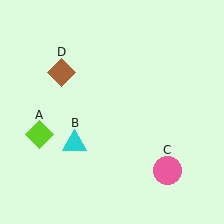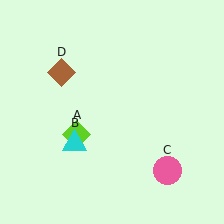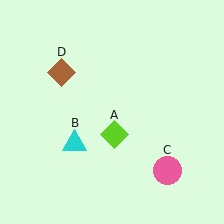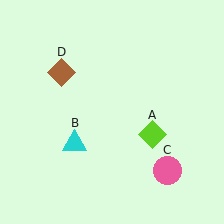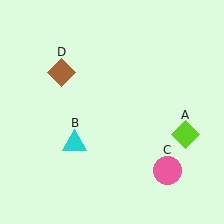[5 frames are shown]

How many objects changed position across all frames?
1 object changed position: lime diamond (object A).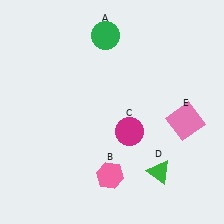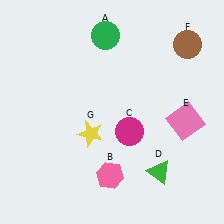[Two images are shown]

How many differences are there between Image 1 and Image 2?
There are 2 differences between the two images.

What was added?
A brown circle (F), a yellow star (G) were added in Image 2.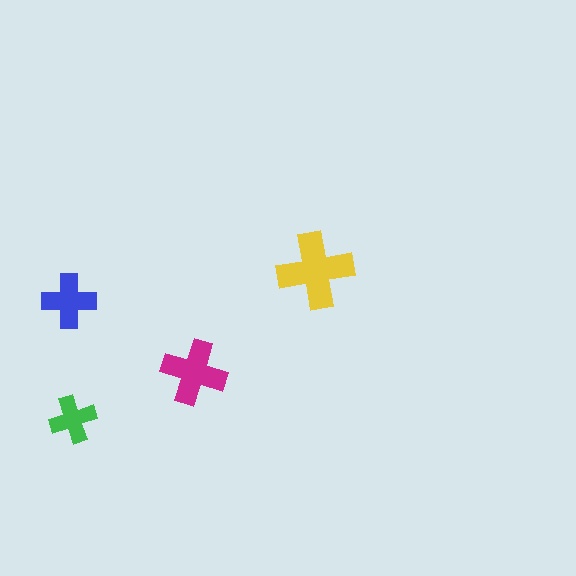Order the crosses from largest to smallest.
the yellow one, the magenta one, the blue one, the green one.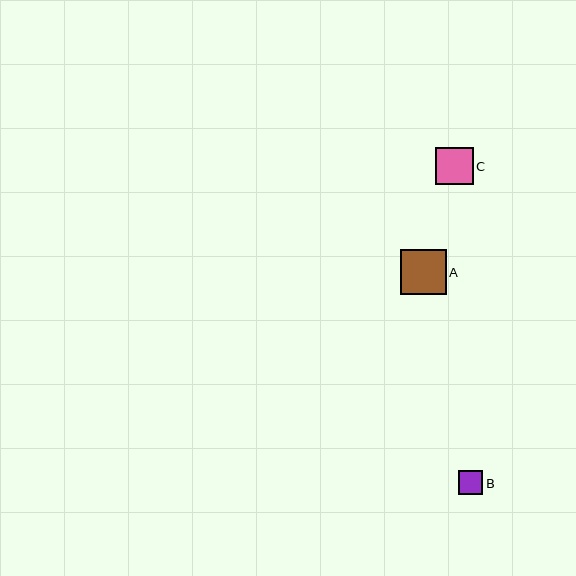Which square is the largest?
Square A is the largest with a size of approximately 46 pixels.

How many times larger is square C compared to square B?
Square C is approximately 1.5 times the size of square B.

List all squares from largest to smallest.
From largest to smallest: A, C, B.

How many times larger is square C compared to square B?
Square C is approximately 1.5 times the size of square B.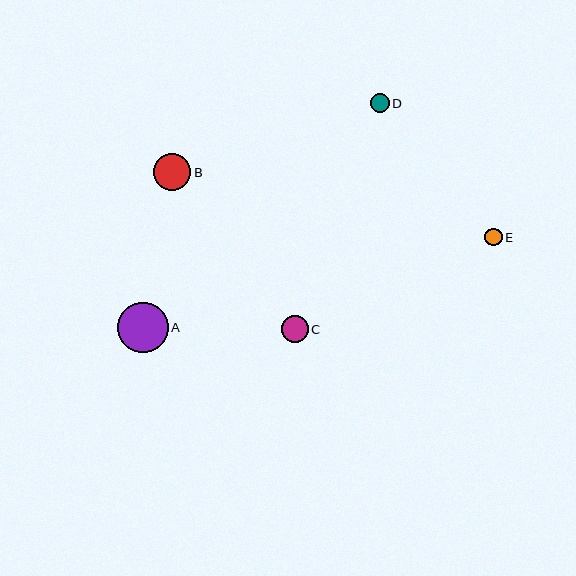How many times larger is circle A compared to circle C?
Circle A is approximately 1.9 times the size of circle C.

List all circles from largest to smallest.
From largest to smallest: A, B, C, D, E.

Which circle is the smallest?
Circle E is the smallest with a size of approximately 18 pixels.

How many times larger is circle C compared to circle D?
Circle C is approximately 1.4 times the size of circle D.